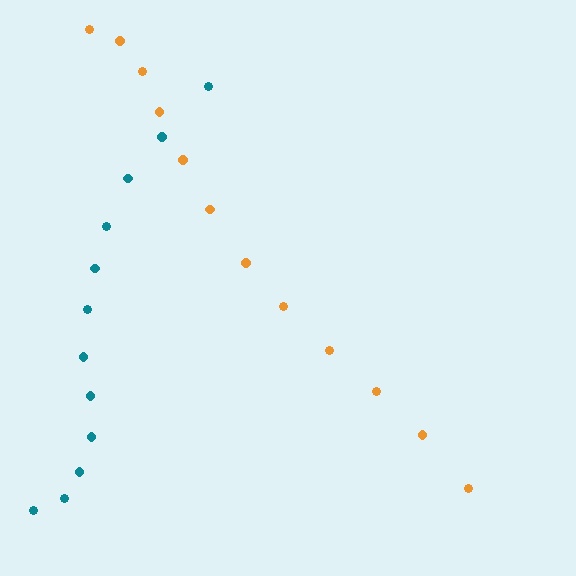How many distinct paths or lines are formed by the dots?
There are 2 distinct paths.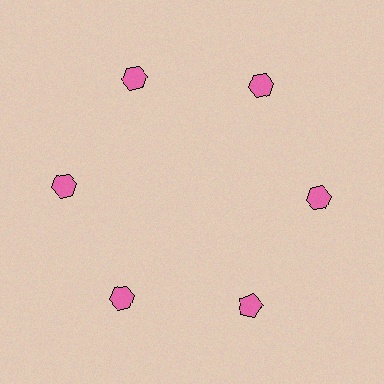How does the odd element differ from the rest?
It has a different shape: pentagon instead of hexagon.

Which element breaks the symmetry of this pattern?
The pink pentagon at roughly the 5 o'clock position breaks the symmetry. All other shapes are pink hexagons.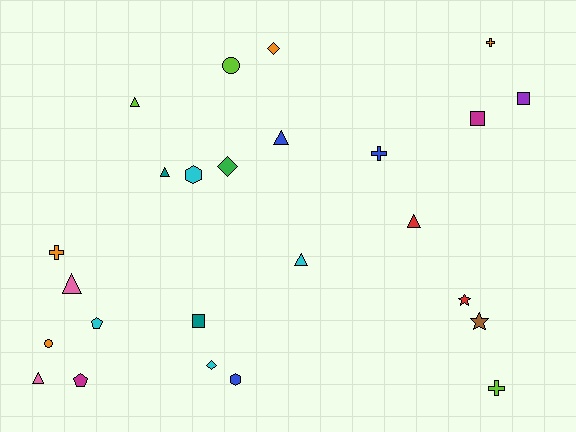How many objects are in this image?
There are 25 objects.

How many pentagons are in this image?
There are 2 pentagons.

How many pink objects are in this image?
There are 2 pink objects.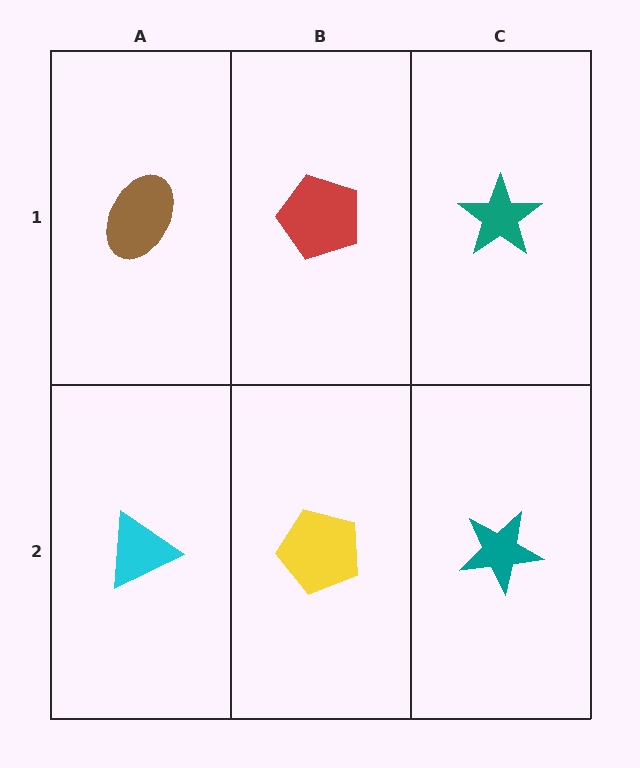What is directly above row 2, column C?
A teal star.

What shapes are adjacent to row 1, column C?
A teal star (row 2, column C), a red pentagon (row 1, column B).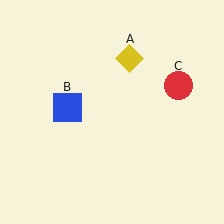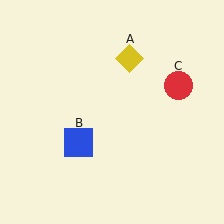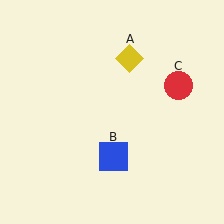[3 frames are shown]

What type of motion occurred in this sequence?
The blue square (object B) rotated counterclockwise around the center of the scene.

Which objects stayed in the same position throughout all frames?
Yellow diamond (object A) and red circle (object C) remained stationary.